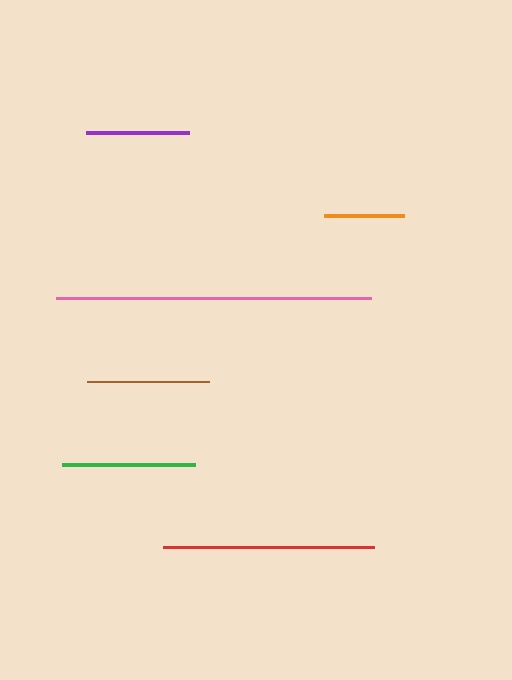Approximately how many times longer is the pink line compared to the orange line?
The pink line is approximately 4.0 times the length of the orange line.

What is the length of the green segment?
The green segment is approximately 133 pixels long.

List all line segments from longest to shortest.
From longest to shortest: pink, red, green, brown, purple, orange.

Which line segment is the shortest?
The orange line is the shortest at approximately 80 pixels.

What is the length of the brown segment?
The brown segment is approximately 121 pixels long.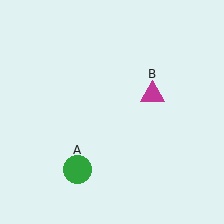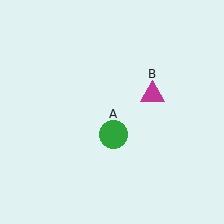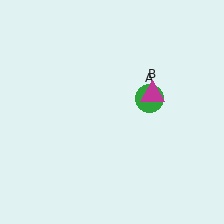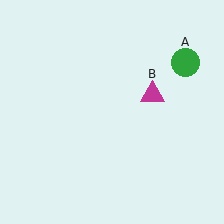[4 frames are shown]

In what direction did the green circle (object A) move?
The green circle (object A) moved up and to the right.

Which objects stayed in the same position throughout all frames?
Magenta triangle (object B) remained stationary.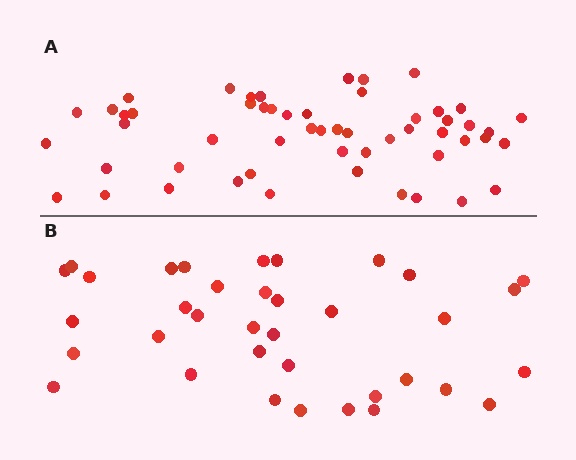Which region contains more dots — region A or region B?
Region A (the top region) has more dots.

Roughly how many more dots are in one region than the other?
Region A has approximately 20 more dots than region B.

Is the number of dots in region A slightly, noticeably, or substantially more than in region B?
Region A has substantially more. The ratio is roughly 1.5 to 1.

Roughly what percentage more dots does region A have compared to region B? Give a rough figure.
About 50% more.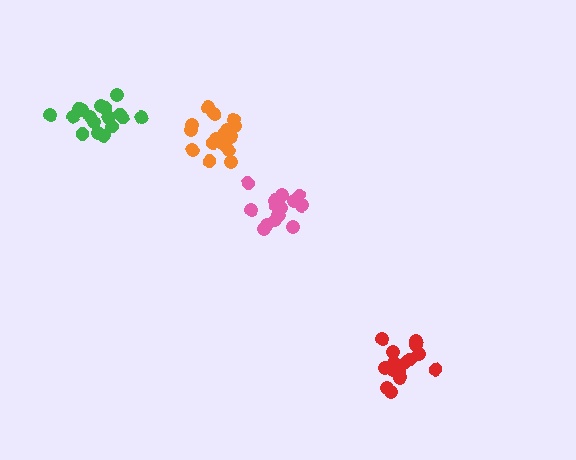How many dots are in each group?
Group 1: 17 dots, Group 2: 15 dots, Group 3: 16 dots, Group 4: 16 dots (64 total).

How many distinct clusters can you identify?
There are 4 distinct clusters.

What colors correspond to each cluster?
The clusters are colored: green, pink, orange, red.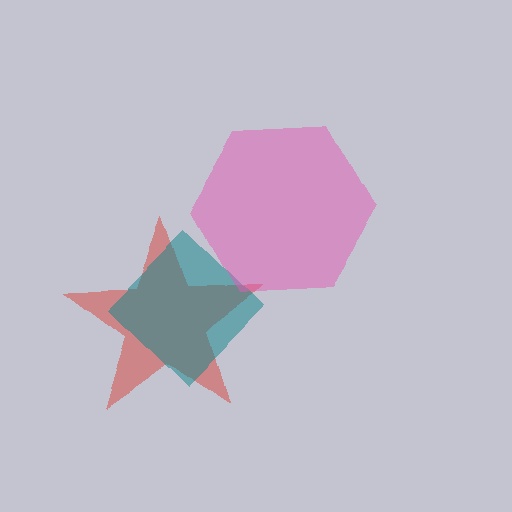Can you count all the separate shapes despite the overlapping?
Yes, there are 3 separate shapes.